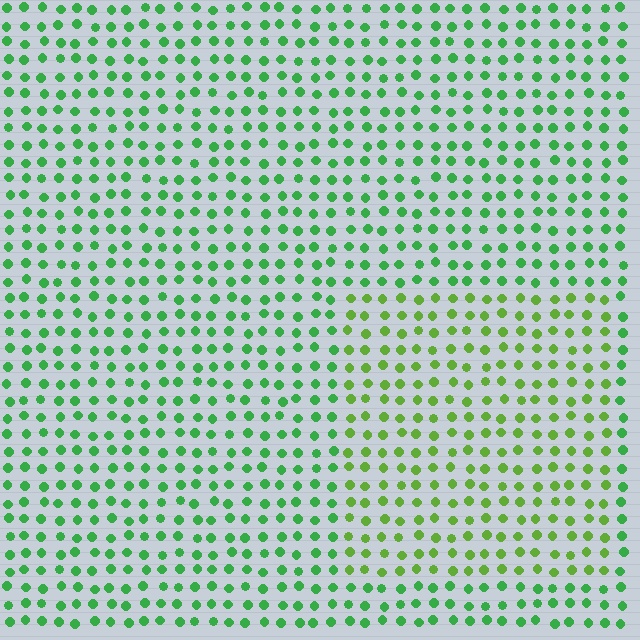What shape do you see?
I see a rectangle.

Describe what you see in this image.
The image is filled with small green elements in a uniform arrangement. A rectangle-shaped region is visible where the elements are tinted to a slightly different hue, forming a subtle color boundary.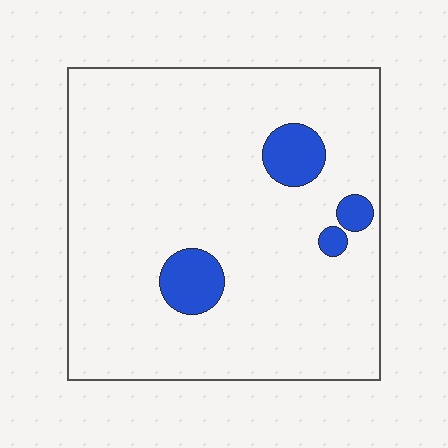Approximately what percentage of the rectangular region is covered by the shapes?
Approximately 10%.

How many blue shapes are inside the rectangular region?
4.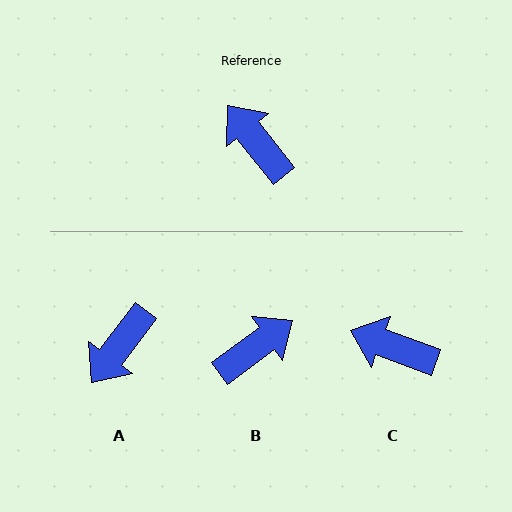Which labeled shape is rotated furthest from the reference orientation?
A, about 105 degrees away.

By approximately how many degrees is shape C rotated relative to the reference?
Approximately 31 degrees counter-clockwise.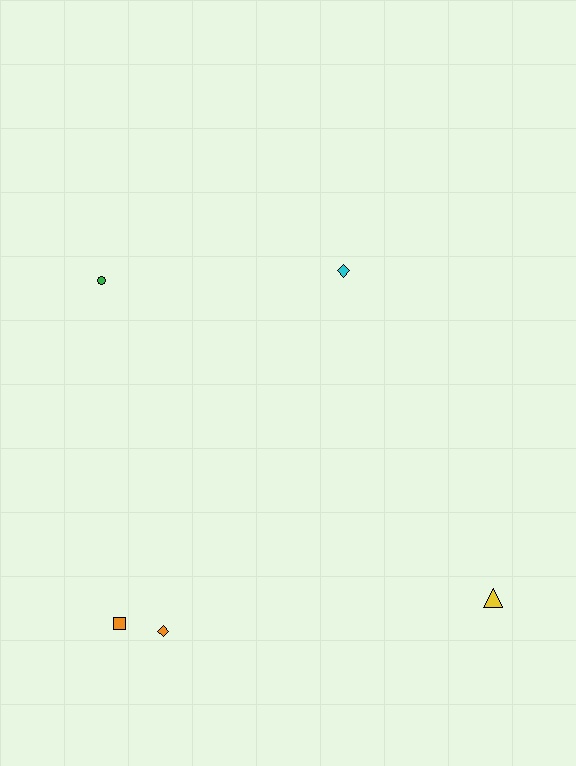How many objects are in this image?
There are 5 objects.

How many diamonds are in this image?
There are 2 diamonds.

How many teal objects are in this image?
There are no teal objects.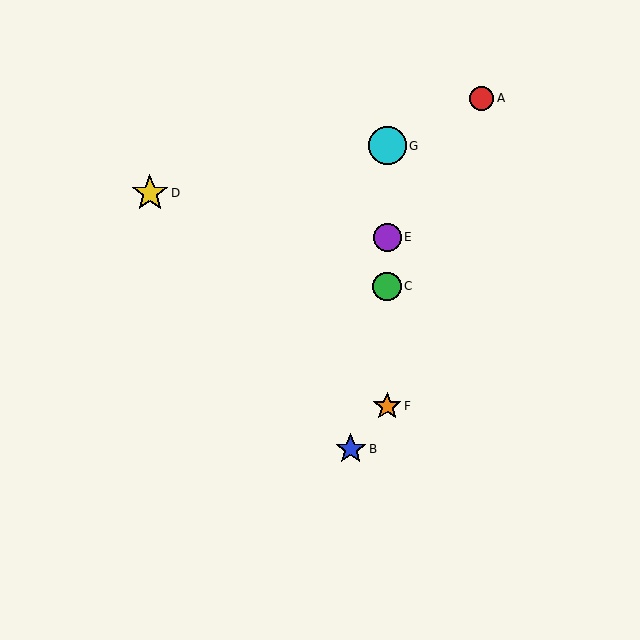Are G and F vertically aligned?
Yes, both are at x≈387.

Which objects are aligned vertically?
Objects C, E, F, G are aligned vertically.